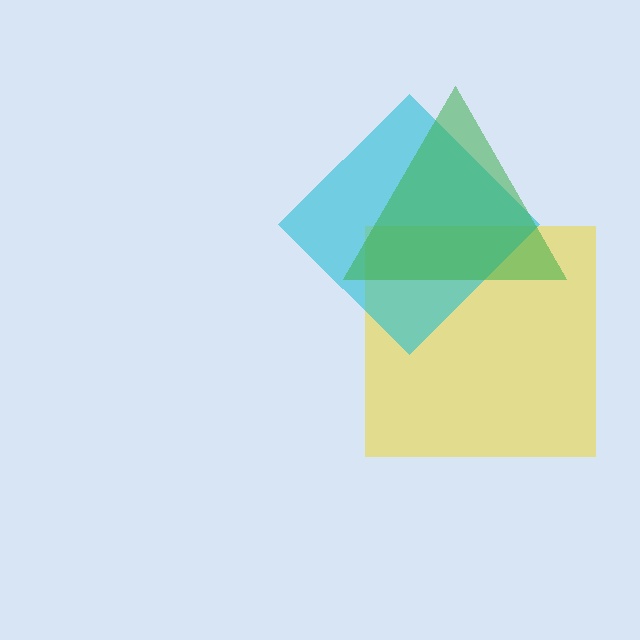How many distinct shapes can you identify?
There are 3 distinct shapes: a yellow square, a cyan diamond, a green triangle.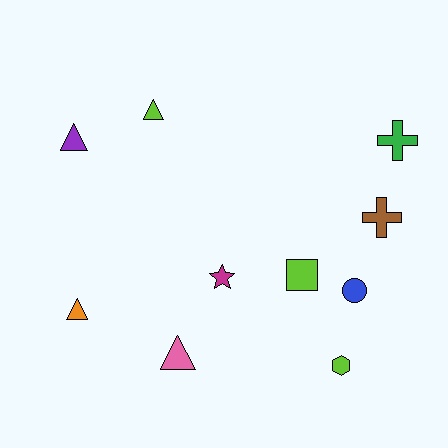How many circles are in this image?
There is 1 circle.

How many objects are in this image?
There are 10 objects.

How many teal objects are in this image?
There are no teal objects.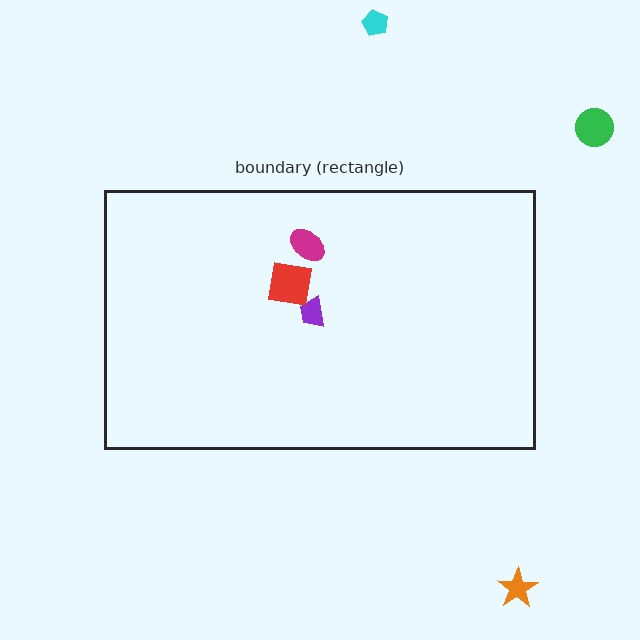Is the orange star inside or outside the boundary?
Outside.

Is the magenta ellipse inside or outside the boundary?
Inside.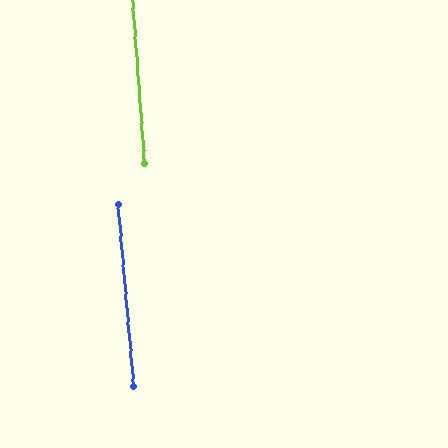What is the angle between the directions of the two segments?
Approximately 1 degree.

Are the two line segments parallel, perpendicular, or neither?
Parallel — their directions differ by only 0.8°.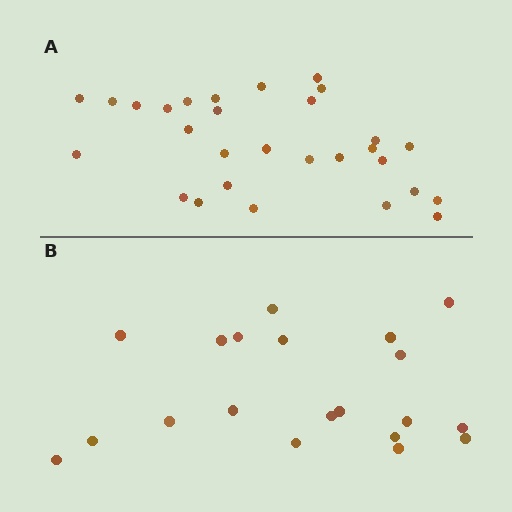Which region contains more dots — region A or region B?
Region A (the top region) has more dots.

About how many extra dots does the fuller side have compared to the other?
Region A has roughly 8 or so more dots than region B.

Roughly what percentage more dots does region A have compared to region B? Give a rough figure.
About 45% more.